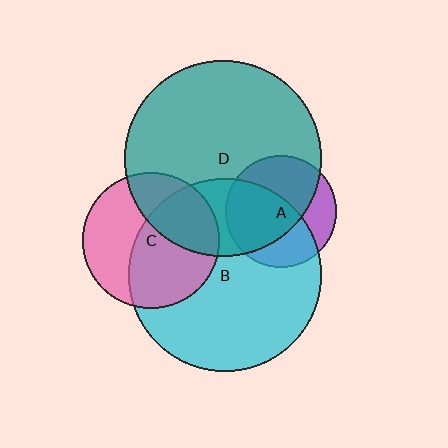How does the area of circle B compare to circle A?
Approximately 3.0 times.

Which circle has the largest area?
Circle D (teal).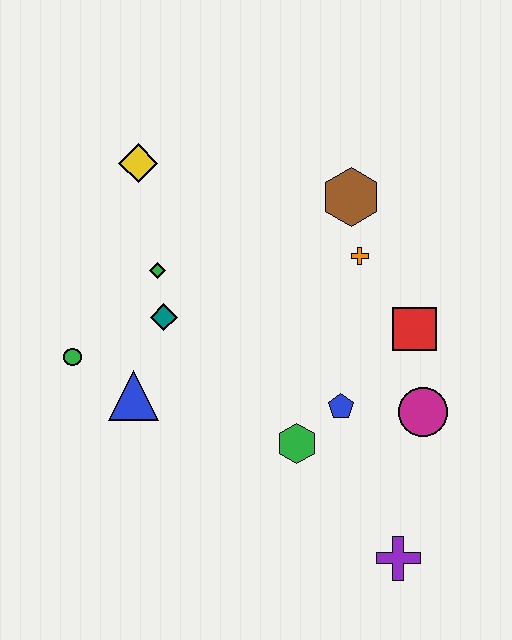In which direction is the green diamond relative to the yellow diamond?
The green diamond is below the yellow diamond.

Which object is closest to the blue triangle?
The green circle is closest to the blue triangle.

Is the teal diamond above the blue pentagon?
Yes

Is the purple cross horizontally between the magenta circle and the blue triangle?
Yes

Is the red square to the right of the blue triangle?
Yes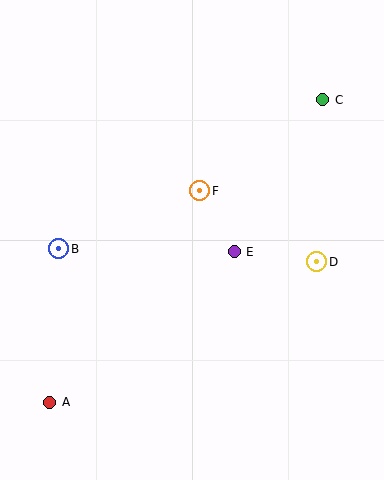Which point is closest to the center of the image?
Point E at (234, 252) is closest to the center.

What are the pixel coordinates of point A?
Point A is at (50, 402).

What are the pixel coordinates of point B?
Point B is at (59, 249).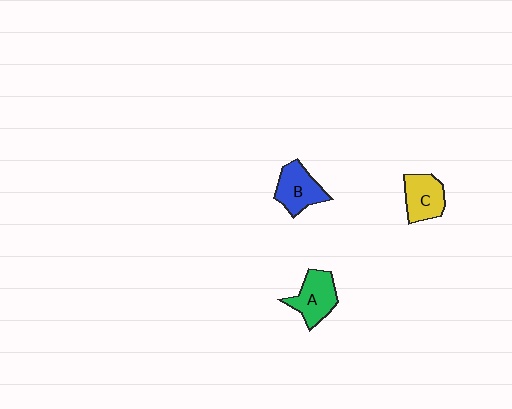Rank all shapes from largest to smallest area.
From largest to smallest: A (green), B (blue), C (yellow).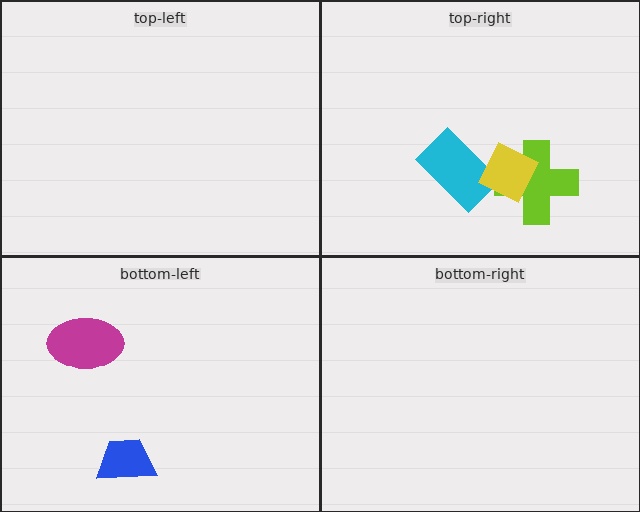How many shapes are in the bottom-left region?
2.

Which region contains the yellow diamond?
The top-right region.